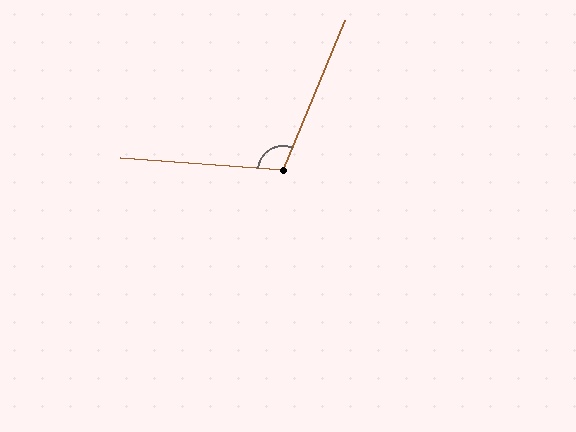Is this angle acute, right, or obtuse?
It is obtuse.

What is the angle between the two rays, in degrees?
Approximately 109 degrees.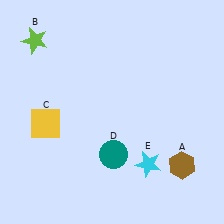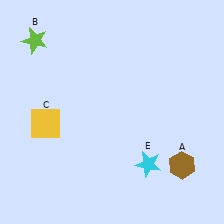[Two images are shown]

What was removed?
The teal circle (D) was removed in Image 2.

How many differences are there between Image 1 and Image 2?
There is 1 difference between the two images.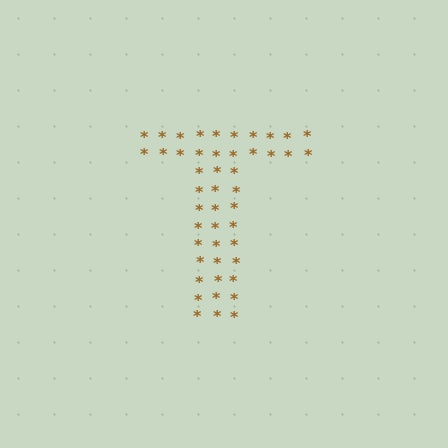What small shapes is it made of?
It is made of small asterisks.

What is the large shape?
The large shape is the letter T.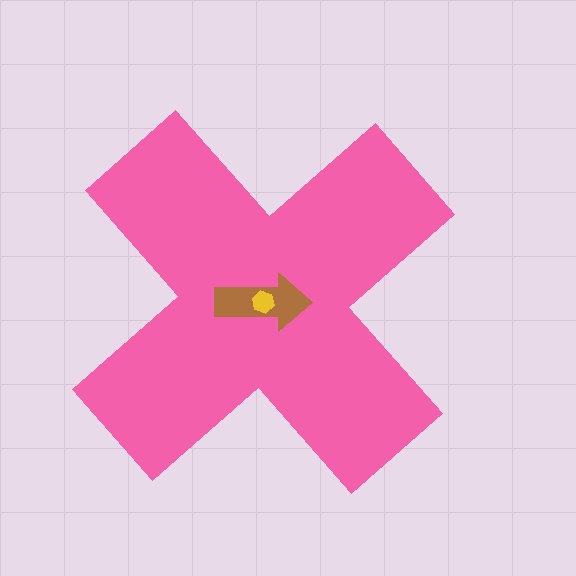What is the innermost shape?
The yellow hexagon.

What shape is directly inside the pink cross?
The brown arrow.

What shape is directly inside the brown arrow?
The yellow hexagon.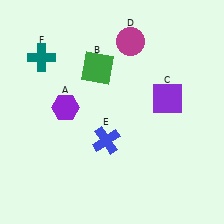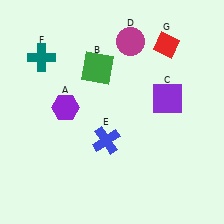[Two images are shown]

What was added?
A red diamond (G) was added in Image 2.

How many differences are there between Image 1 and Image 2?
There is 1 difference between the two images.